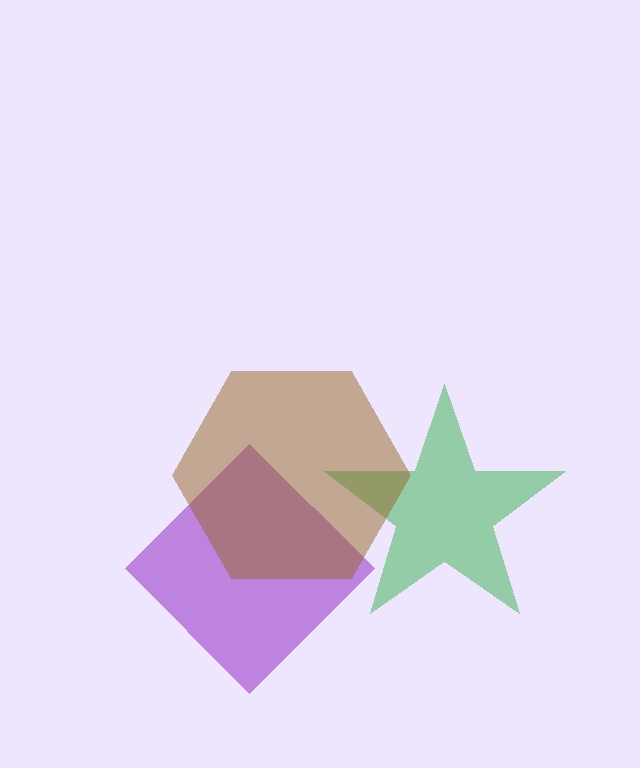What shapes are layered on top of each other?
The layered shapes are: a green star, a purple diamond, a brown hexagon.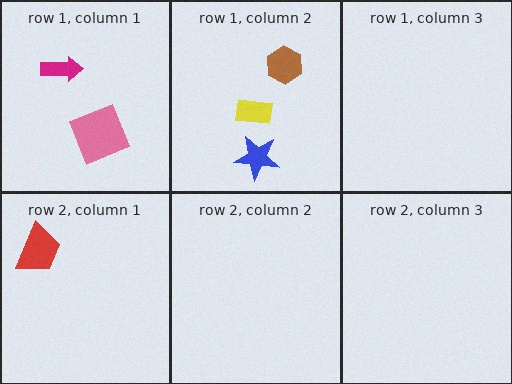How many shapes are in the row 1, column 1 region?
2.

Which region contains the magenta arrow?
The row 1, column 1 region.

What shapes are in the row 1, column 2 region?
The brown hexagon, the blue star, the yellow rectangle.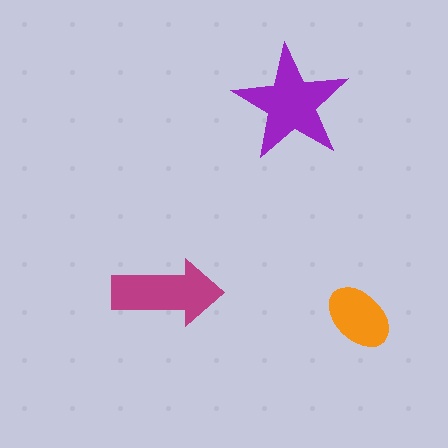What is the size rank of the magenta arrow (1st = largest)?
2nd.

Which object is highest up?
The purple star is topmost.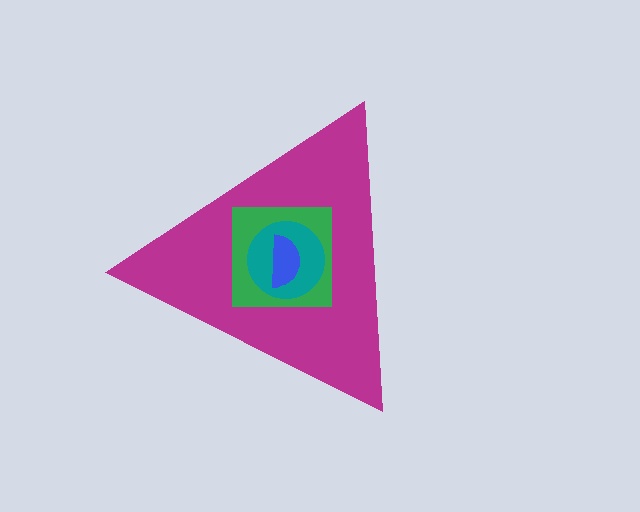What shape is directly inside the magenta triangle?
The green square.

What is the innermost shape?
The blue semicircle.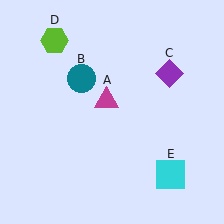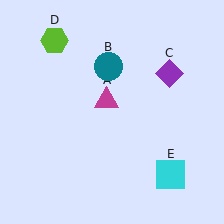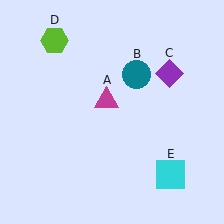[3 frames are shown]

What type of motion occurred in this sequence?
The teal circle (object B) rotated clockwise around the center of the scene.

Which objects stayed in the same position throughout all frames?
Magenta triangle (object A) and purple diamond (object C) and lime hexagon (object D) and cyan square (object E) remained stationary.